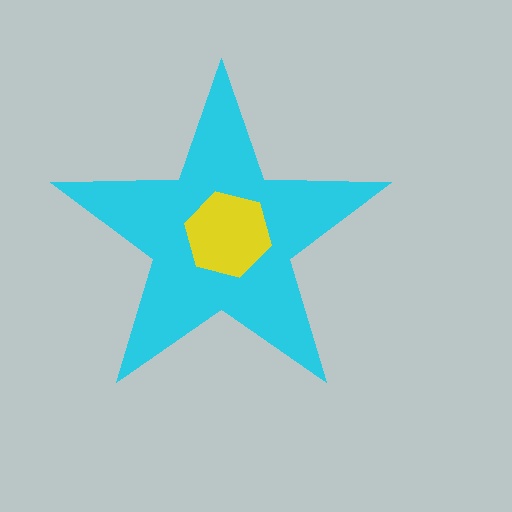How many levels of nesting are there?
2.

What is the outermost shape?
The cyan star.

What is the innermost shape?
The yellow hexagon.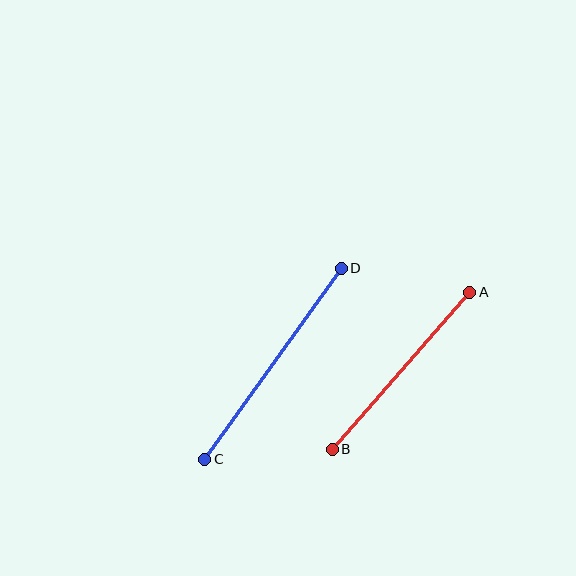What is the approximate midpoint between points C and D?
The midpoint is at approximately (273, 364) pixels.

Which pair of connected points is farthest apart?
Points C and D are farthest apart.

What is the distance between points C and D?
The distance is approximately 235 pixels.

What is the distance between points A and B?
The distance is approximately 209 pixels.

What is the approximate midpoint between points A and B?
The midpoint is at approximately (401, 371) pixels.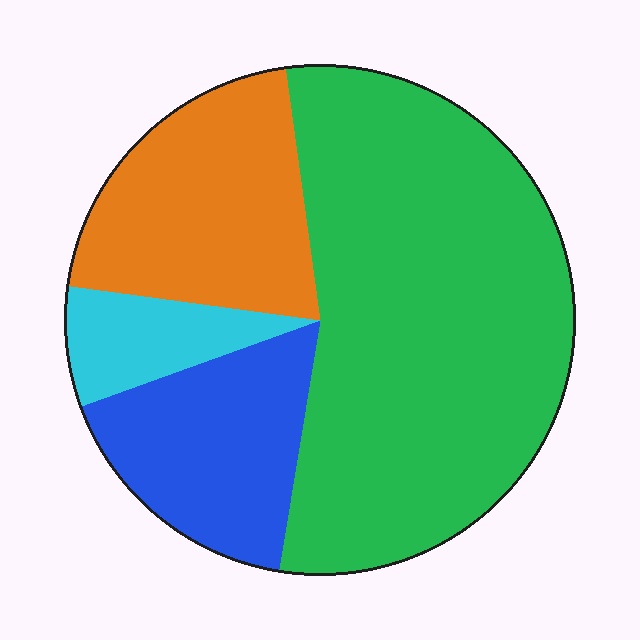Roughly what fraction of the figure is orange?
Orange covers around 20% of the figure.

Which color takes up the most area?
Green, at roughly 55%.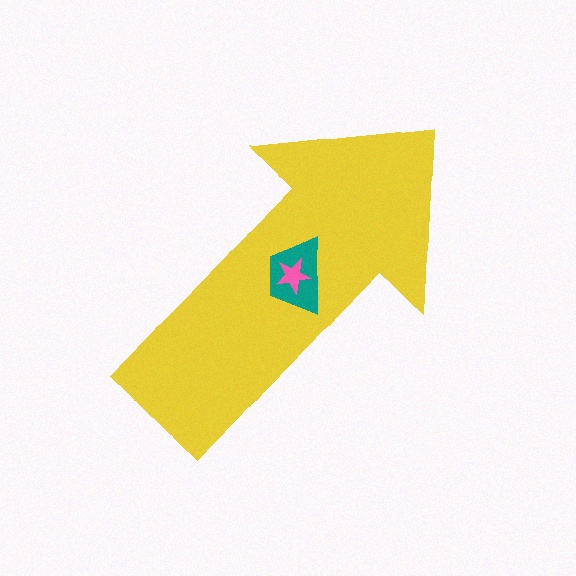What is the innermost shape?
The pink star.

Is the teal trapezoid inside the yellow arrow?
Yes.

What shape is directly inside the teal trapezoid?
The pink star.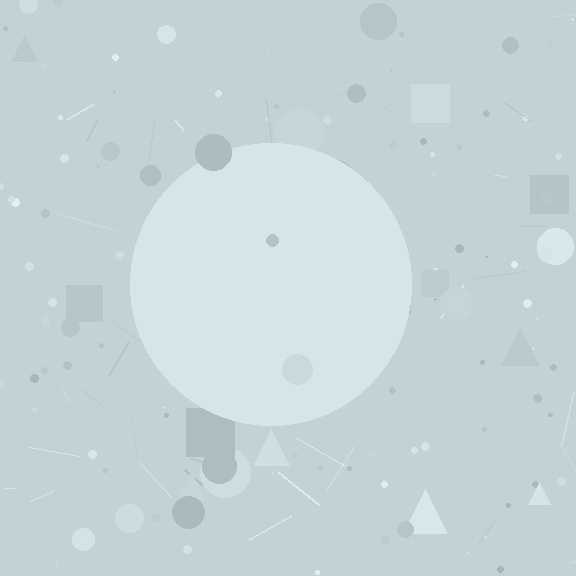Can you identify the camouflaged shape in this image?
The camouflaged shape is a circle.